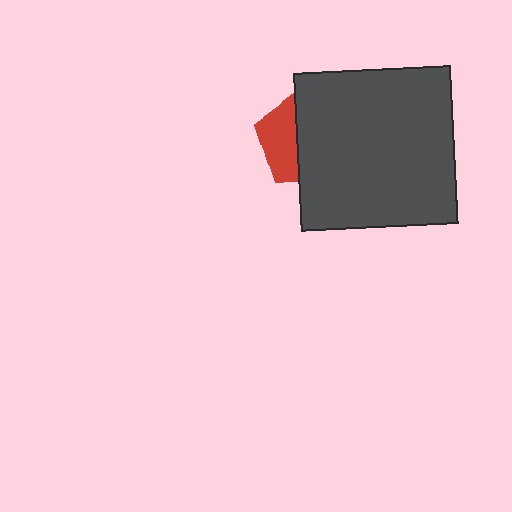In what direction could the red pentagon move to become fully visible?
The red pentagon could move left. That would shift it out from behind the dark gray square entirely.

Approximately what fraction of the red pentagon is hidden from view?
Roughly 62% of the red pentagon is hidden behind the dark gray square.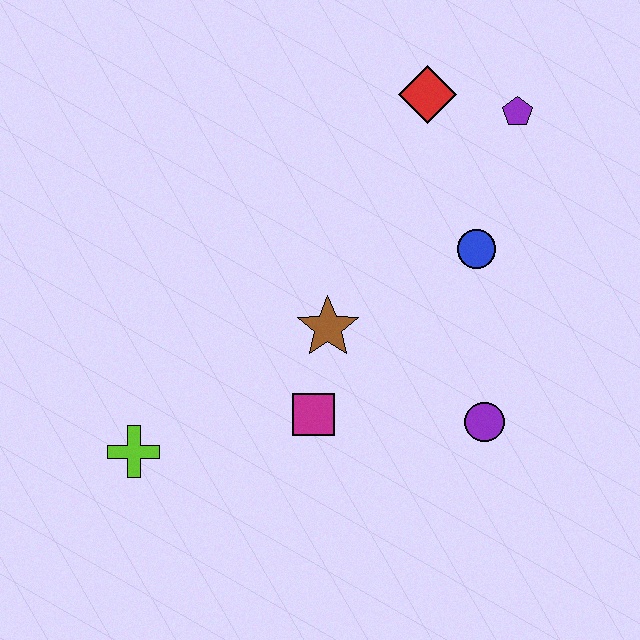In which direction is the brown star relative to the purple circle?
The brown star is to the left of the purple circle.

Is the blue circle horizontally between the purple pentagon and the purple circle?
No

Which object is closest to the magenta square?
The brown star is closest to the magenta square.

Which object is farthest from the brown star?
The purple pentagon is farthest from the brown star.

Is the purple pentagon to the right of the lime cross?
Yes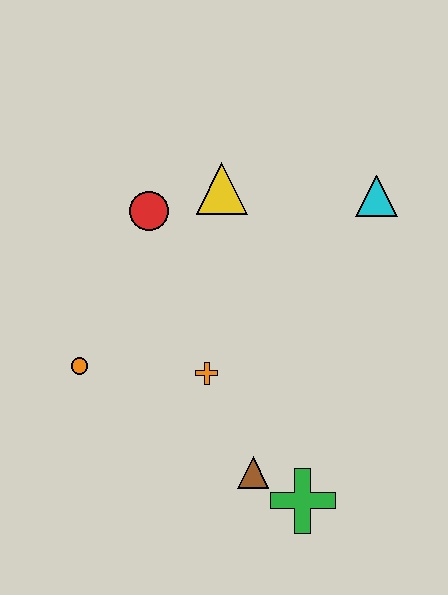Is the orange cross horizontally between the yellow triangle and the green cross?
No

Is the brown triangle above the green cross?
Yes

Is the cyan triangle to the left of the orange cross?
No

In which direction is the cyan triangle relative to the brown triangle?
The cyan triangle is above the brown triangle.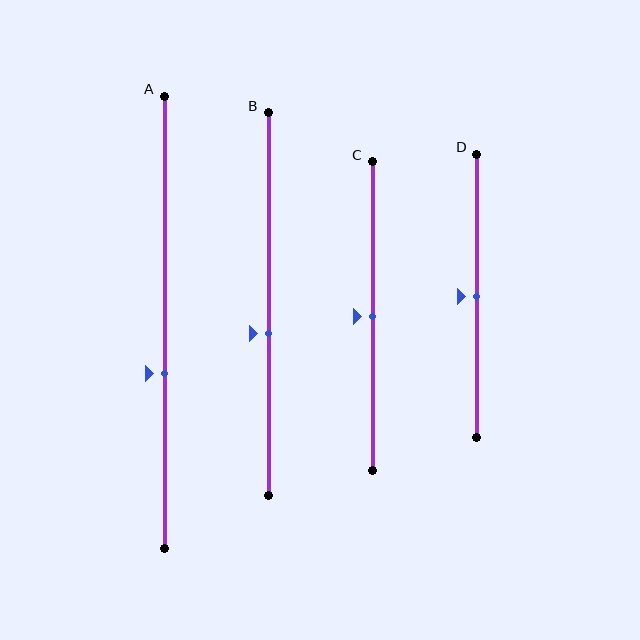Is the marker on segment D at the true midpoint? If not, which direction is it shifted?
Yes, the marker on segment D is at the true midpoint.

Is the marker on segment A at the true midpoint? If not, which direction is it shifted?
No, the marker on segment A is shifted downward by about 11% of the segment length.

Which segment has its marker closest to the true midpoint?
Segment C has its marker closest to the true midpoint.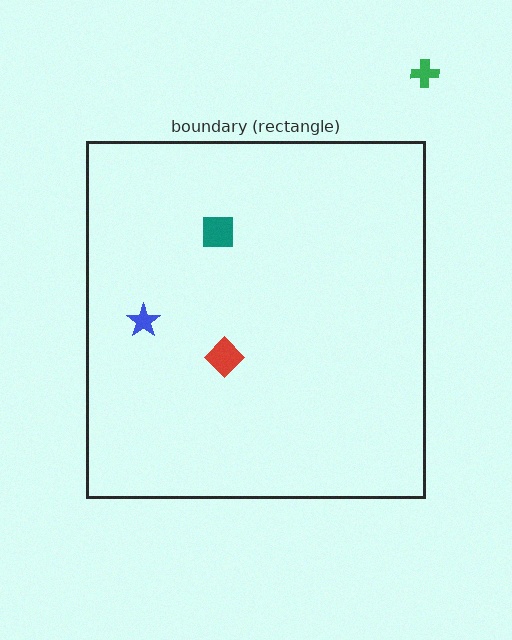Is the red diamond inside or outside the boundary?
Inside.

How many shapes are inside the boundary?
3 inside, 1 outside.